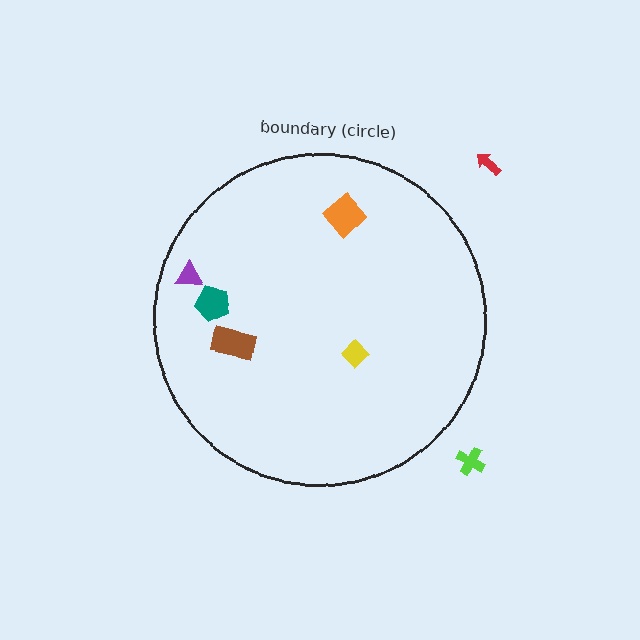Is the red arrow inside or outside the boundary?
Outside.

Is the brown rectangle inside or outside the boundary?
Inside.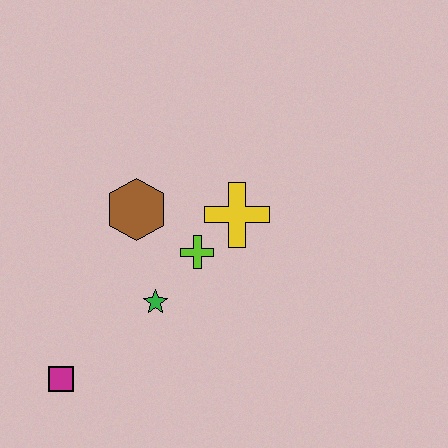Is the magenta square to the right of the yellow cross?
No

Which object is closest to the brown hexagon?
The lime cross is closest to the brown hexagon.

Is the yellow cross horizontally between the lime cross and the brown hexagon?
No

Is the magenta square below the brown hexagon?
Yes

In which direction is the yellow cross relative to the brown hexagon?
The yellow cross is to the right of the brown hexagon.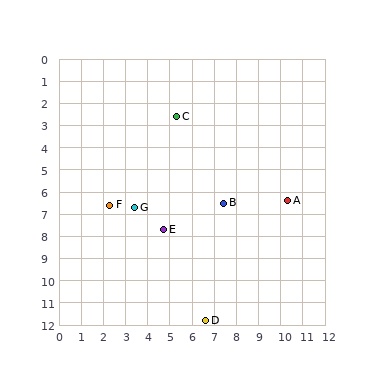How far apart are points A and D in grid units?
Points A and D are about 6.5 grid units apart.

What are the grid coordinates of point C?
Point C is at approximately (5.3, 2.6).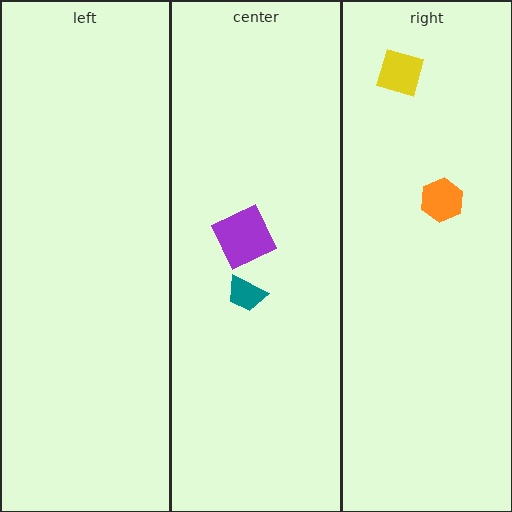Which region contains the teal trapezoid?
The center region.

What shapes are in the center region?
The teal trapezoid, the purple square.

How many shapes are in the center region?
2.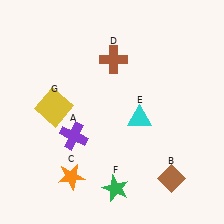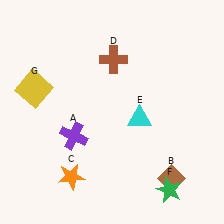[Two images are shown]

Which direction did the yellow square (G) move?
The yellow square (G) moved left.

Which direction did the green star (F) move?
The green star (F) moved right.